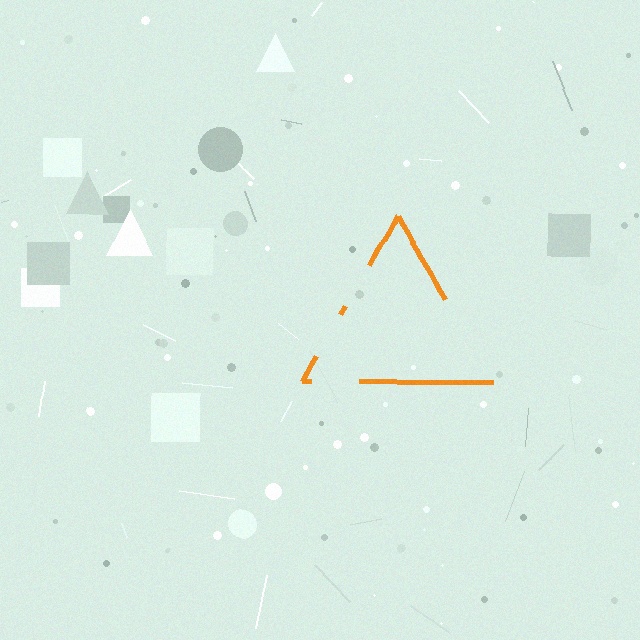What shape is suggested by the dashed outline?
The dashed outline suggests a triangle.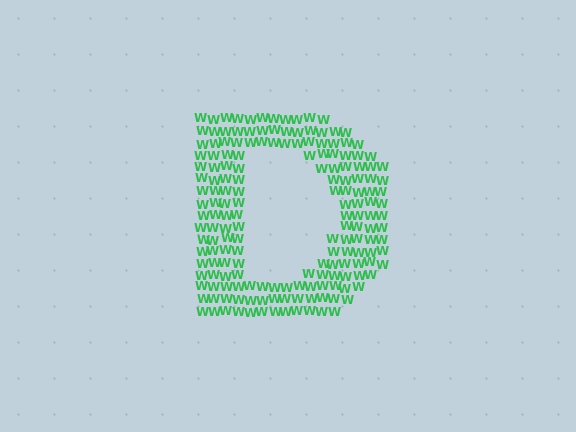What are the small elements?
The small elements are letter W's.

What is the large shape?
The large shape is the letter D.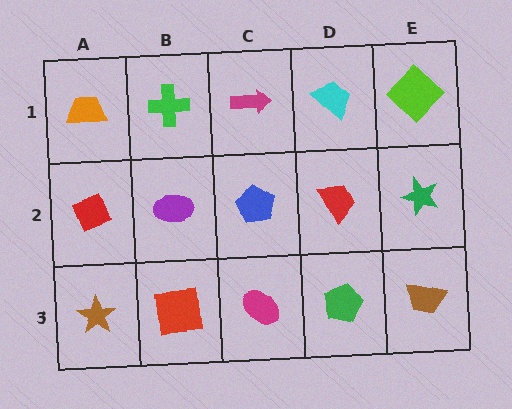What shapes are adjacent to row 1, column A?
A red diamond (row 2, column A), a green cross (row 1, column B).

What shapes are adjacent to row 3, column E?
A green star (row 2, column E), a green pentagon (row 3, column D).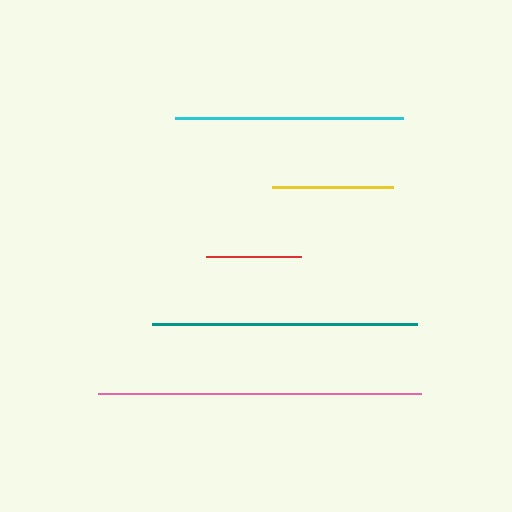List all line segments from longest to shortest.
From longest to shortest: pink, teal, cyan, yellow, red.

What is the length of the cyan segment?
The cyan segment is approximately 228 pixels long.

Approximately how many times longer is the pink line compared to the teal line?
The pink line is approximately 1.2 times the length of the teal line.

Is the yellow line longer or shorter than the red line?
The yellow line is longer than the red line.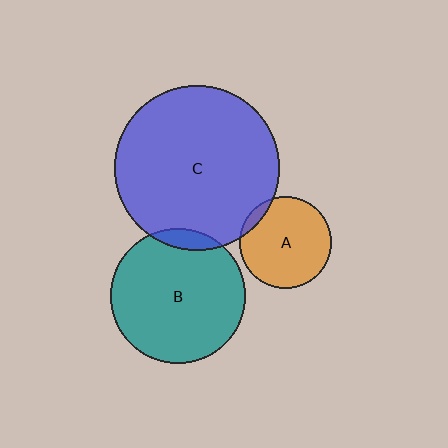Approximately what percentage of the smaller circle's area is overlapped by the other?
Approximately 5%.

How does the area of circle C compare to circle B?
Approximately 1.5 times.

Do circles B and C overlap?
Yes.